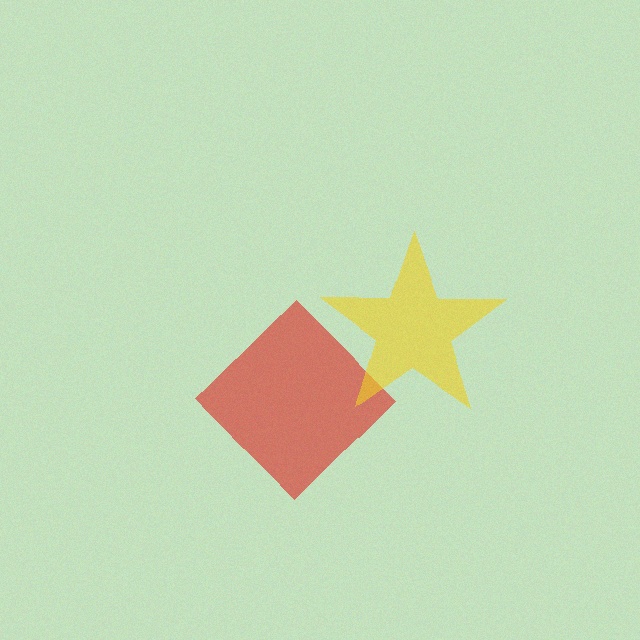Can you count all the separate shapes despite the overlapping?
Yes, there are 2 separate shapes.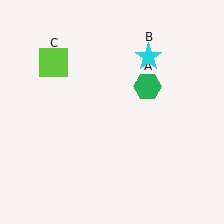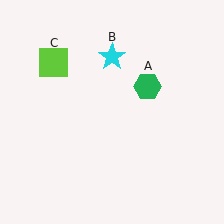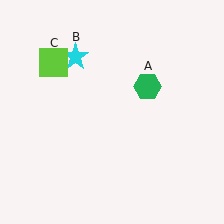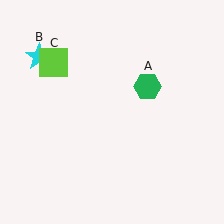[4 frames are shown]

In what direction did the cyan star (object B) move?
The cyan star (object B) moved left.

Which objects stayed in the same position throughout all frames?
Green hexagon (object A) and lime square (object C) remained stationary.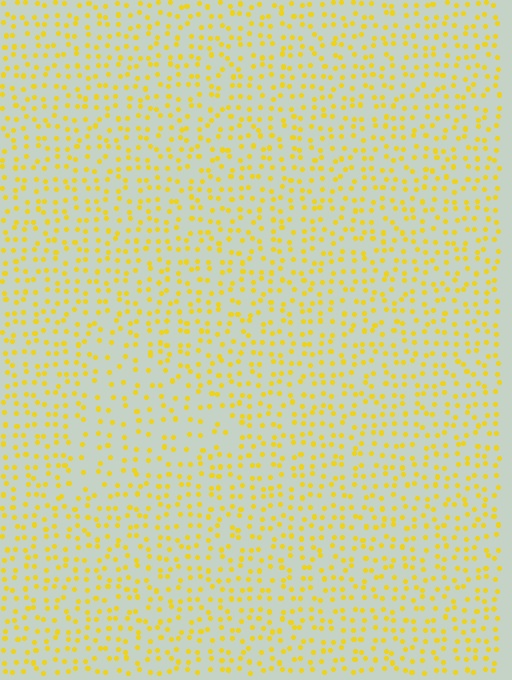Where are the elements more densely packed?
The elements are more densely packed outside the triangle boundary.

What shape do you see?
I see a triangle.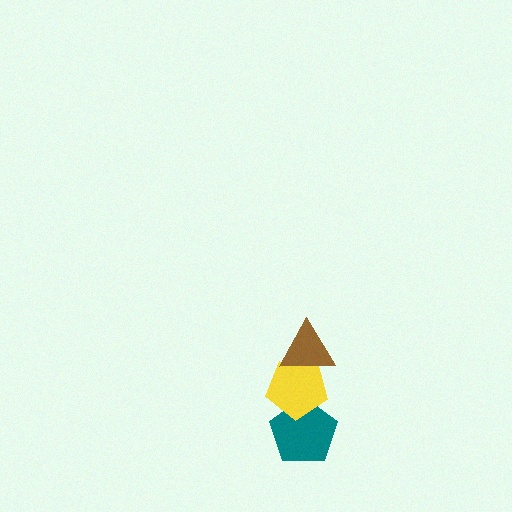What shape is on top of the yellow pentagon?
The brown triangle is on top of the yellow pentagon.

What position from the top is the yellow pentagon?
The yellow pentagon is 2nd from the top.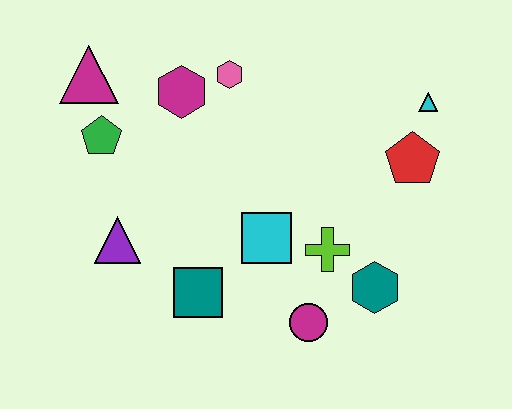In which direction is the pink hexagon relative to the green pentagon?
The pink hexagon is to the right of the green pentagon.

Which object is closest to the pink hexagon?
The magenta hexagon is closest to the pink hexagon.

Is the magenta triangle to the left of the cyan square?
Yes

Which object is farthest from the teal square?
The cyan triangle is farthest from the teal square.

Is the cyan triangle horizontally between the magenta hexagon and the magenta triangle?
No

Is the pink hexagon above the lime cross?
Yes